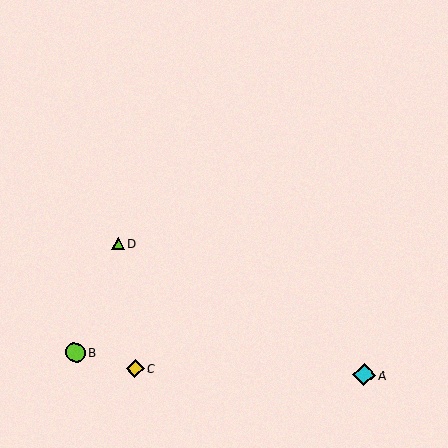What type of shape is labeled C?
Shape C is a yellow diamond.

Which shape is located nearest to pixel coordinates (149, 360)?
The yellow diamond (labeled C) at (135, 369) is nearest to that location.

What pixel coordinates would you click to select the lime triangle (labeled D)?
Click at (118, 244) to select the lime triangle D.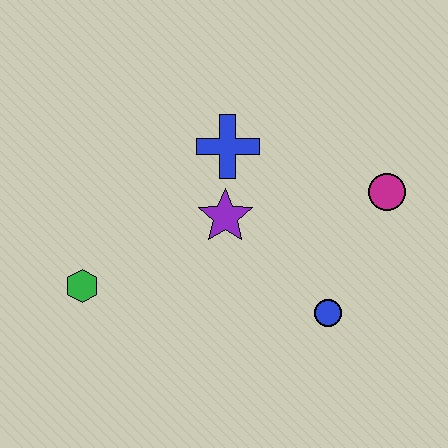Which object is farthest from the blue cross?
The green hexagon is farthest from the blue cross.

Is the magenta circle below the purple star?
No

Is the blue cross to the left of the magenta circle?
Yes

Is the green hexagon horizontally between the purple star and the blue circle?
No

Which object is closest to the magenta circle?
The blue circle is closest to the magenta circle.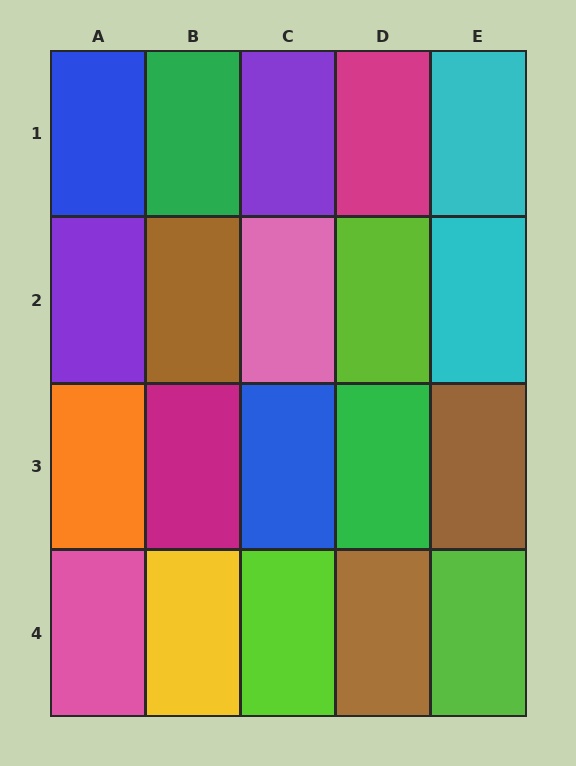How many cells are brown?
3 cells are brown.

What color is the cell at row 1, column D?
Magenta.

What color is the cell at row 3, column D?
Green.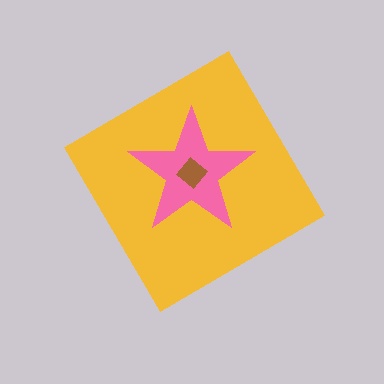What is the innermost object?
The brown diamond.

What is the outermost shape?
The yellow diamond.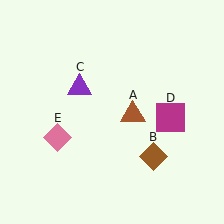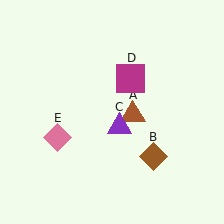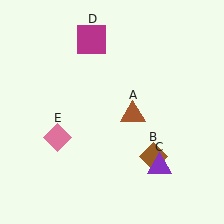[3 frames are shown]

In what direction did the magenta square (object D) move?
The magenta square (object D) moved up and to the left.